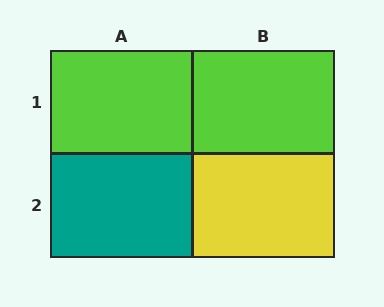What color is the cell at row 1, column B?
Lime.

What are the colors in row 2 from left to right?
Teal, yellow.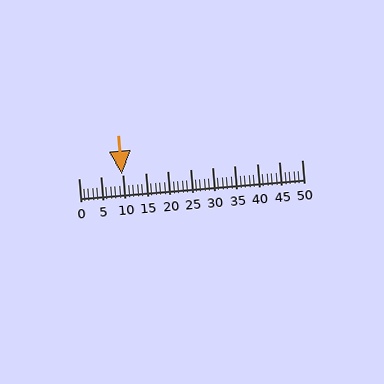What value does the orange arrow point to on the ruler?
The orange arrow points to approximately 10.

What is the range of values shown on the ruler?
The ruler shows values from 0 to 50.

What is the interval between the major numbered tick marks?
The major tick marks are spaced 5 units apart.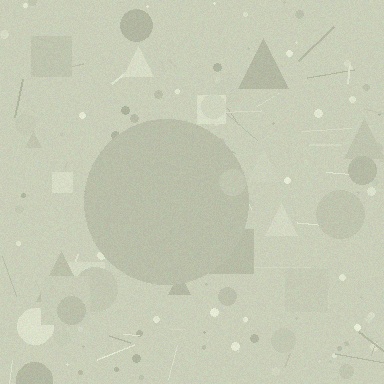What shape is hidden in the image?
A circle is hidden in the image.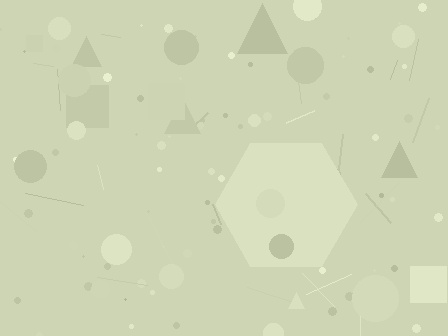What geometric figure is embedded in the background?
A hexagon is embedded in the background.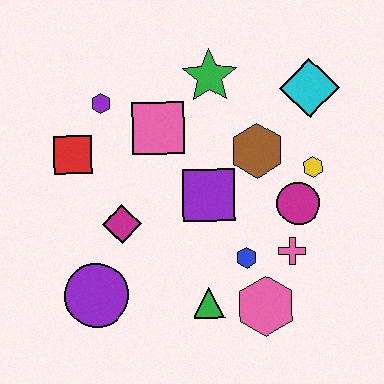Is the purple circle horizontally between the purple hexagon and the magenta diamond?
No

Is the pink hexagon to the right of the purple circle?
Yes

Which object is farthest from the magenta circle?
The red square is farthest from the magenta circle.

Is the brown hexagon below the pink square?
Yes